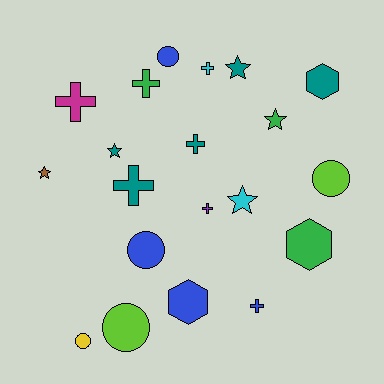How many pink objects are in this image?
There are no pink objects.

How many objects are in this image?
There are 20 objects.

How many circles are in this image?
There are 5 circles.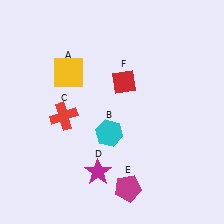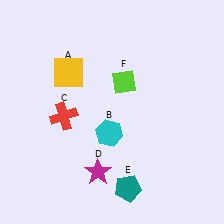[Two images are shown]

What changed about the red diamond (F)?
In Image 1, F is red. In Image 2, it changed to lime.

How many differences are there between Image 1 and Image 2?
There are 2 differences between the two images.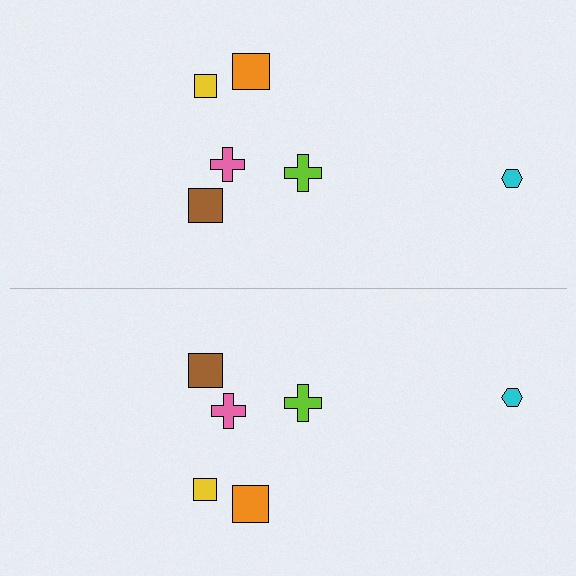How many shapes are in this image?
There are 12 shapes in this image.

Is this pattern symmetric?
Yes, this pattern has bilateral (reflection) symmetry.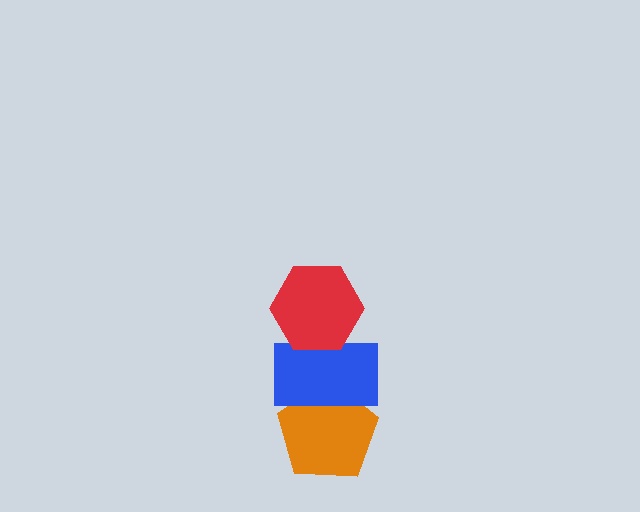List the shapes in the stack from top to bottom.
From top to bottom: the red hexagon, the blue rectangle, the orange pentagon.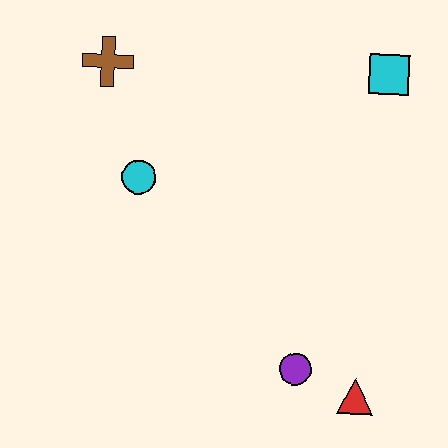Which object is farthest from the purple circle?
The brown cross is farthest from the purple circle.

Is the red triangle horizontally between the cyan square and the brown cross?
Yes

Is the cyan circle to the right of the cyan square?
No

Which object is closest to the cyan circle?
The brown cross is closest to the cyan circle.